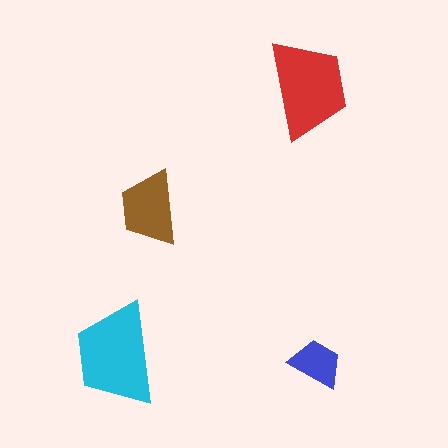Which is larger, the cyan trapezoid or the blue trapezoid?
The cyan one.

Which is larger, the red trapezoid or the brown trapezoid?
The red one.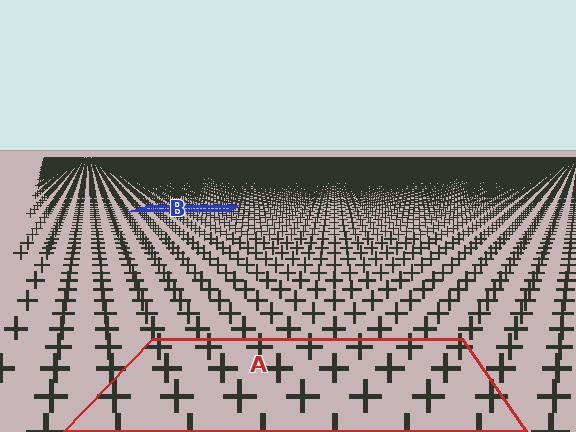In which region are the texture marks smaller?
The texture marks are smaller in region B, because it is farther away.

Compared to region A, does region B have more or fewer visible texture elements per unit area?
Region B has more texture elements per unit area — they are packed more densely because it is farther away.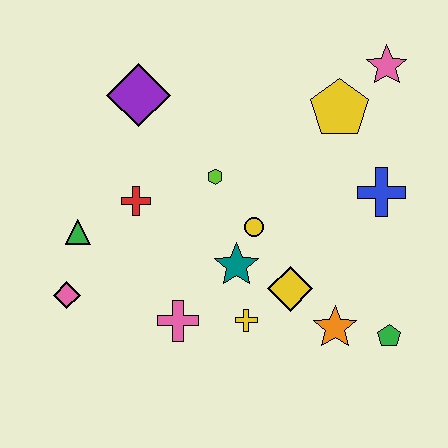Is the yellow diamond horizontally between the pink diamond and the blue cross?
Yes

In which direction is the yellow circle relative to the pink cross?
The yellow circle is above the pink cross.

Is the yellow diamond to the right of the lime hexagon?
Yes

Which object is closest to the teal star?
The yellow circle is closest to the teal star.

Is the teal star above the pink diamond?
Yes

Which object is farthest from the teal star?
The pink star is farthest from the teal star.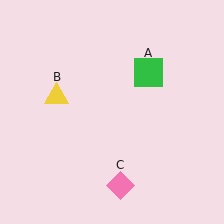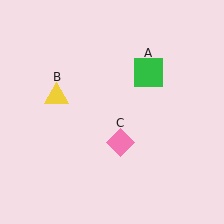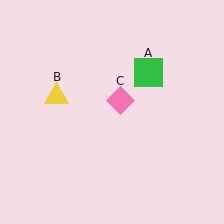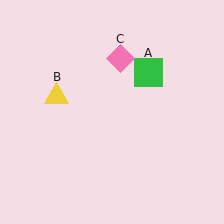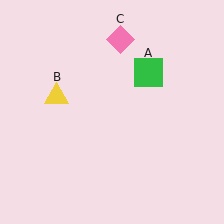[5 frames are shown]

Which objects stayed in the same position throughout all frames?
Green square (object A) and yellow triangle (object B) remained stationary.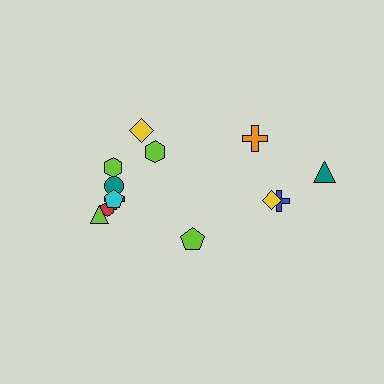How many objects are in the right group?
There are 5 objects.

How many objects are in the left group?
There are 8 objects.